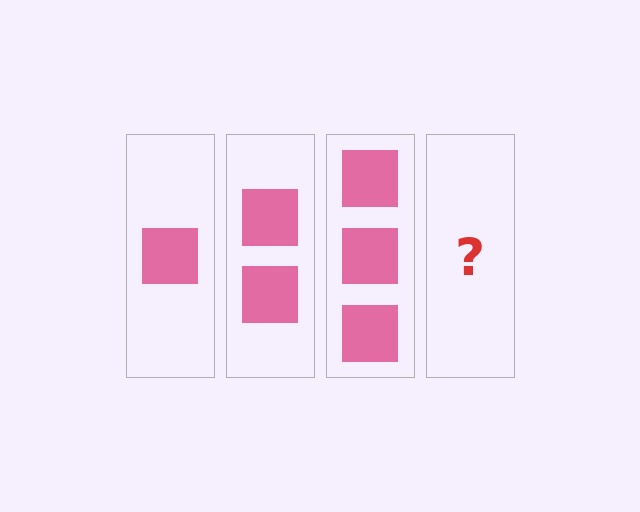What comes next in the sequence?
The next element should be 4 squares.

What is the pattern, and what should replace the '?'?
The pattern is that each step adds one more square. The '?' should be 4 squares.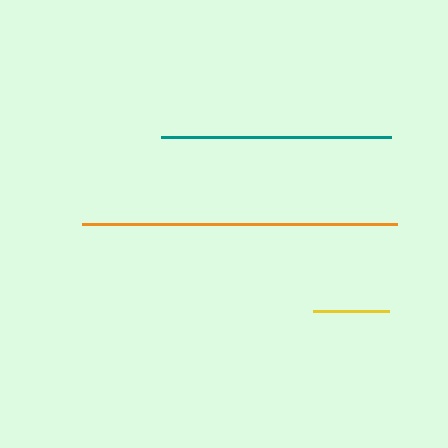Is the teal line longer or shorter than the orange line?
The orange line is longer than the teal line.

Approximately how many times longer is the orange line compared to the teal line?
The orange line is approximately 1.4 times the length of the teal line.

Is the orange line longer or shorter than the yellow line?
The orange line is longer than the yellow line.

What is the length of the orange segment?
The orange segment is approximately 315 pixels long.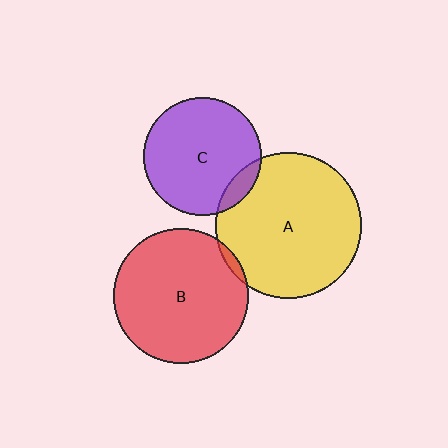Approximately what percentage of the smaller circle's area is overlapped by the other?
Approximately 5%.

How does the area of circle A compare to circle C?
Approximately 1.5 times.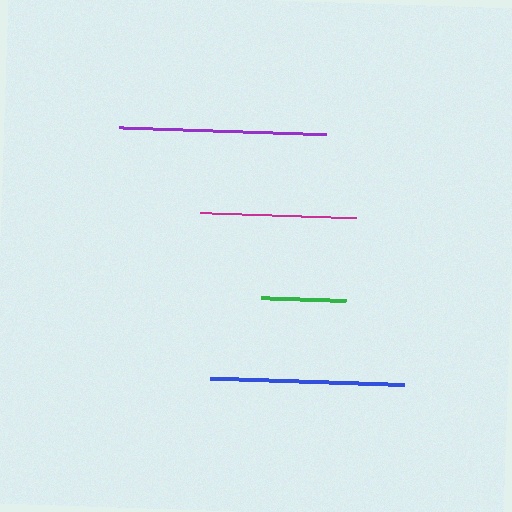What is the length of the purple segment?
The purple segment is approximately 207 pixels long.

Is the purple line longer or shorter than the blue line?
The purple line is longer than the blue line.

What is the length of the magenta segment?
The magenta segment is approximately 156 pixels long.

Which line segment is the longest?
The purple line is the longest at approximately 207 pixels.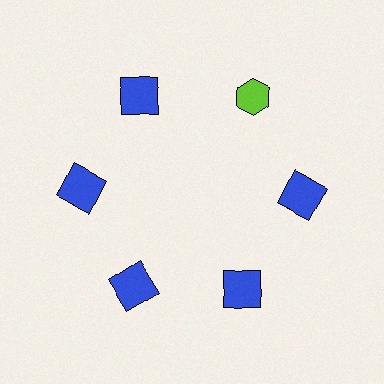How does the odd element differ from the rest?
It differs in both color (lime instead of blue) and shape (hexagon instead of square).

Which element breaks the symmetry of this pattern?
The lime hexagon at roughly the 1 o'clock position breaks the symmetry. All other shapes are blue squares.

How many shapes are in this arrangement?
There are 6 shapes arranged in a ring pattern.